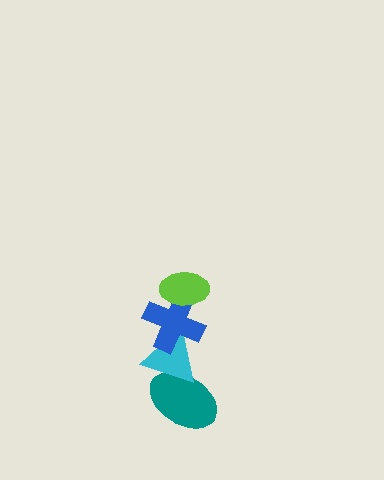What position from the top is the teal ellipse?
The teal ellipse is 4th from the top.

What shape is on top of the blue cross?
The lime ellipse is on top of the blue cross.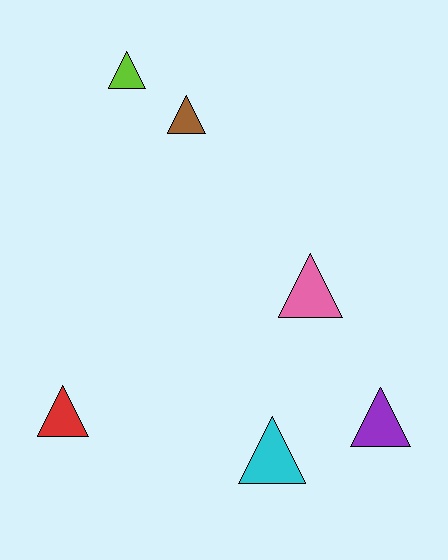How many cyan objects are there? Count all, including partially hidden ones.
There is 1 cyan object.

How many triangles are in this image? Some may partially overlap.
There are 6 triangles.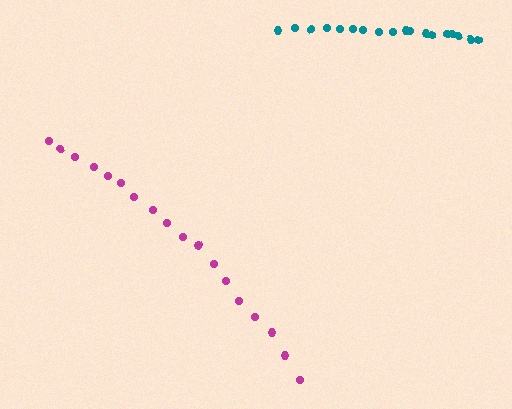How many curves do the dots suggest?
There are 2 distinct paths.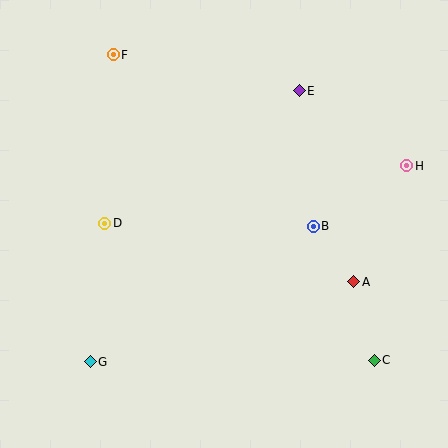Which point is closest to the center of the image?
Point B at (313, 226) is closest to the center.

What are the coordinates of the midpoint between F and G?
The midpoint between F and G is at (102, 208).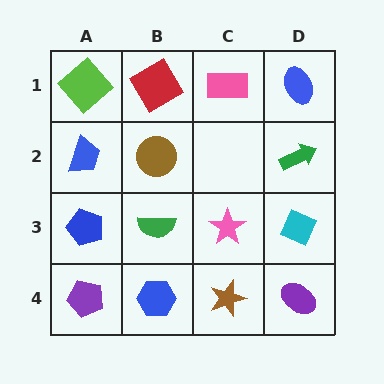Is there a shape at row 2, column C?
No, that cell is empty.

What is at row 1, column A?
A lime diamond.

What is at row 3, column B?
A green semicircle.